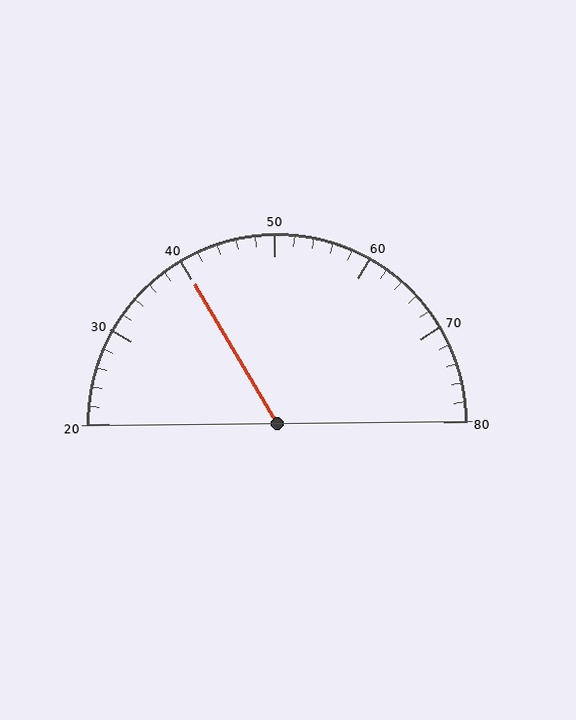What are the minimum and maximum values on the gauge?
The gauge ranges from 20 to 80.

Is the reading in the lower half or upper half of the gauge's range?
The reading is in the lower half of the range (20 to 80).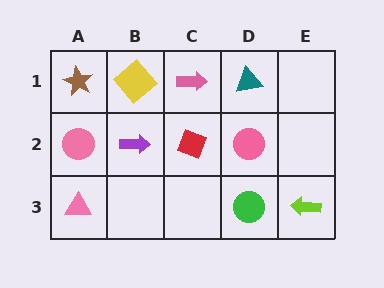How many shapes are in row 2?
4 shapes.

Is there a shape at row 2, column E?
No, that cell is empty.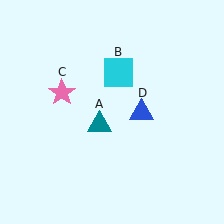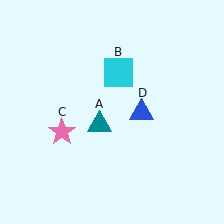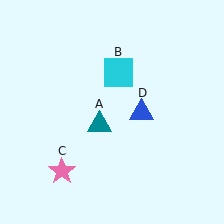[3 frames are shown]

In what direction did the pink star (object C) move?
The pink star (object C) moved down.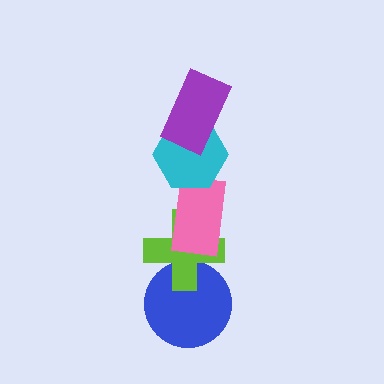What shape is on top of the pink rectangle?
The cyan hexagon is on top of the pink rectangle.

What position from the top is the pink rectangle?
The pink rectangle is 3rd from the top.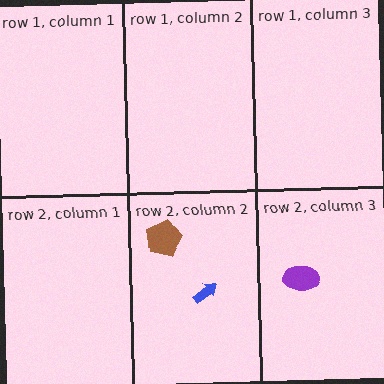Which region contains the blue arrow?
The row 2, column 2 region.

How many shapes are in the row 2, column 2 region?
2.